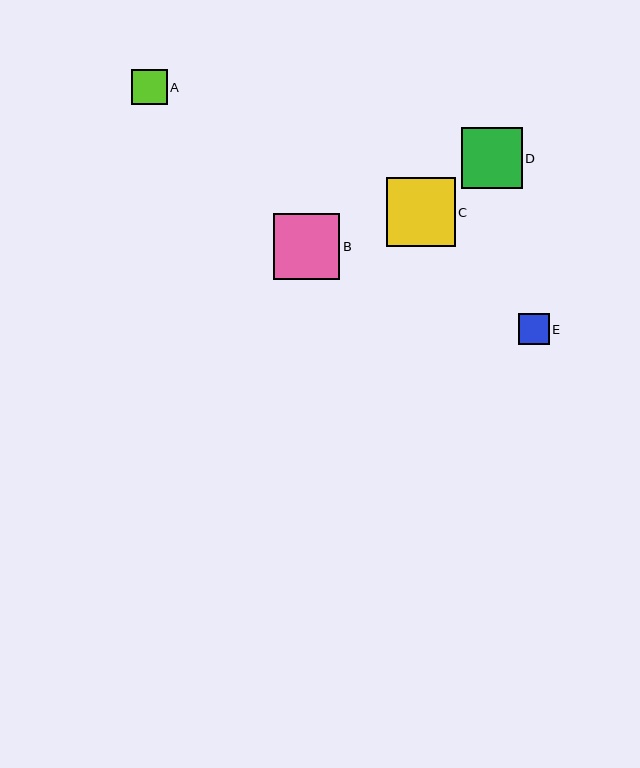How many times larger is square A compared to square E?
Square A is approximately 1.1 times the size of square E.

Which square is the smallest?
Square E is the smallest with a size of approximately 31 pixels.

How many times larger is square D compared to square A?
Square D is approximately 1.7 times the size of square A.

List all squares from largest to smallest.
From largest to smallest: C, B, D, A, E.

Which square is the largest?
Square C is the largest with a size of approximately 69 pixels.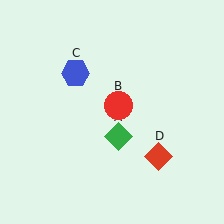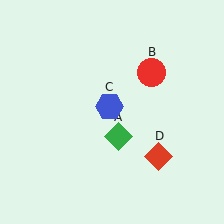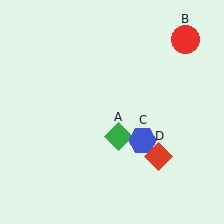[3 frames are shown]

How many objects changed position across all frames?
2 objects changed position: red circle (object B), blue hexagon (object C).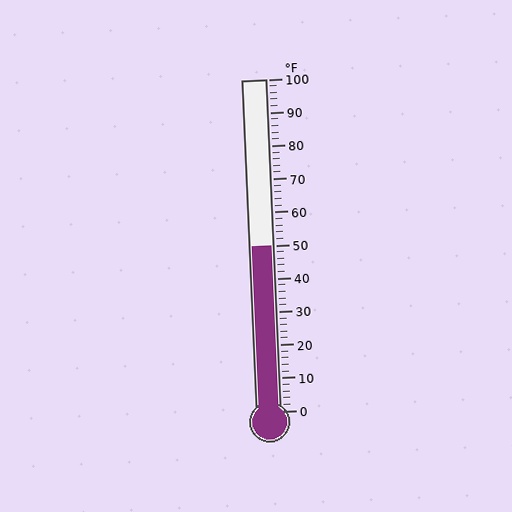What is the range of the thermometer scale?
The thermometer scale ranges from 0°F to 100°F.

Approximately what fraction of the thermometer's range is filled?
The thermometer is filled to approximately 50% of its range.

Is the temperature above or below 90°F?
The temperature is below 90°F.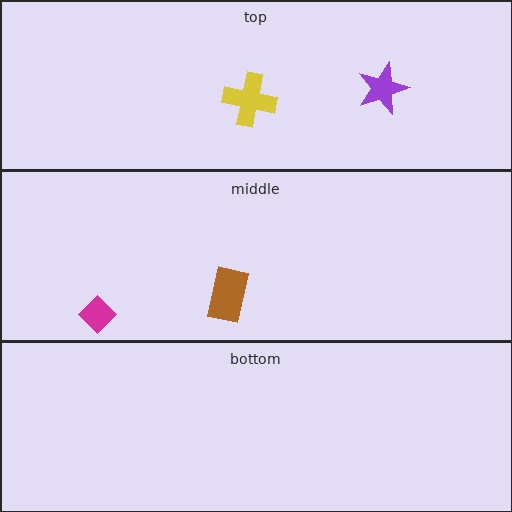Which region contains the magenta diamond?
The middle region.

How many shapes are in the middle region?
2.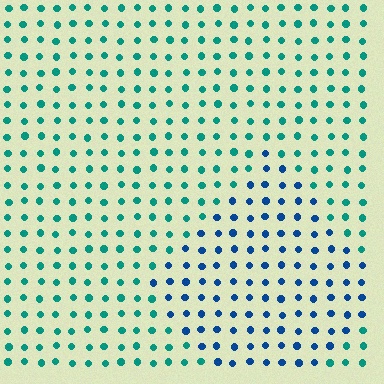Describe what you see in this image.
The image is filled with small teal elements in a uniform arrangement. A diamond-shaped region is visible where the elements are tinted to a slightly different hue, forming a subtle color boundary.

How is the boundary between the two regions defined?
The boundary is defined purely by a slight shift in hue (about 43 degrees). Spacing, size, and orientation are identical on both sides.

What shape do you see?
I see a diamond.